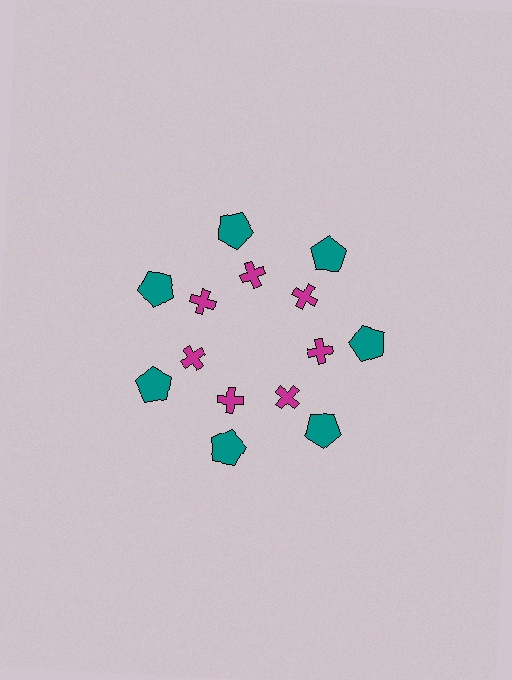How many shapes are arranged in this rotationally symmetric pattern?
There are 14 shapes, arranged in 7 groups of 2.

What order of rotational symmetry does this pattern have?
This pattern has 7-fold rotational symmetry.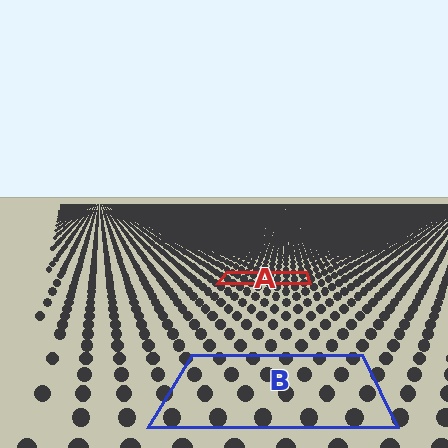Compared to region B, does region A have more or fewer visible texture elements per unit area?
Region A has more texture elements per unit area — they are packed more densely because it is farther away.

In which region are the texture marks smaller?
The texture marks are smaller in region A, because it is farther away.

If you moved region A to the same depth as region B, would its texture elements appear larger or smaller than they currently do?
They would appear larger. At a closer depth, the same texture elements are projected at a bigger on-screen size.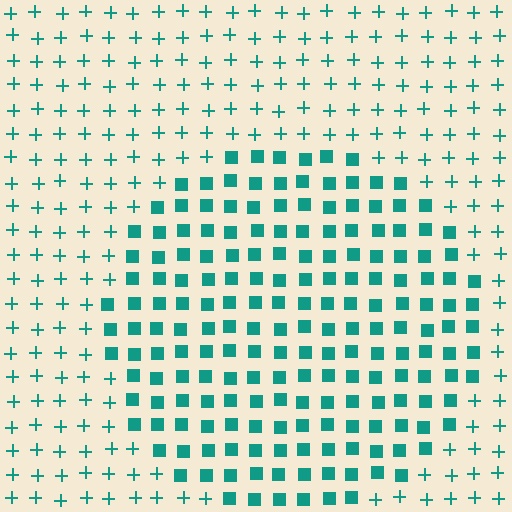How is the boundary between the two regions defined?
The boundary is defined by a change in element shape: squares inside vs. plus signs outside. All elements share the same color and spacing.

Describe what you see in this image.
The image is filled with small teal elements arranged in a uniform grid. A circle-shaped region contains squares, while the surrounding area contains plus signs. The boundary is defined purely by the change in element shape.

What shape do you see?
I see a circle.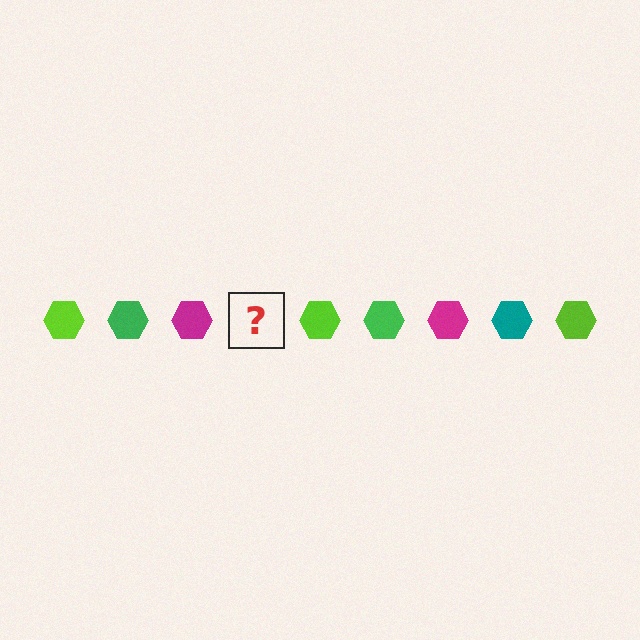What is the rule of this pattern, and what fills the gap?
The rule is that the pattern cycles through lime, green, magenta, teal hexagons. The gap should be filled with a teal hexagon.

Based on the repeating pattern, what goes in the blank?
The blank should be a teal hexagon.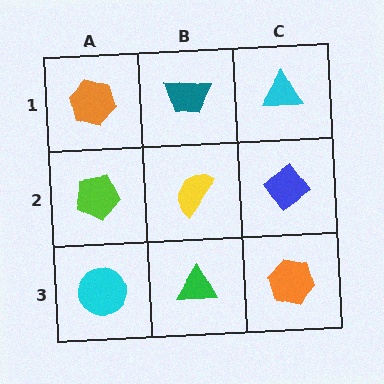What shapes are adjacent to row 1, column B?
A yellow semicircle (row 2, column B), an orange hexagon (row 1, column A), a cyan triangle (row 1, column C).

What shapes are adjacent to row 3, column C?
A blue diamond (row 2, column C), a green triangle (row 3, column B).